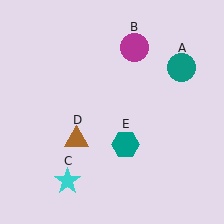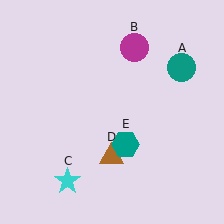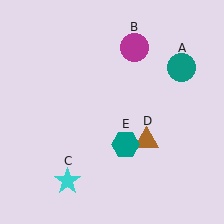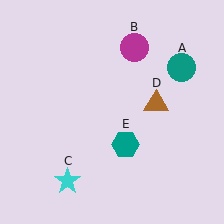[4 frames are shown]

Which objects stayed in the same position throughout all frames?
Teal circle (object A) and magenta circle (object B) and cyan star (object C) and teal hexagon (object E) remained stationary.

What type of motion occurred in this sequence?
The brown triangle (object D) rotated counterclockwise around the center of the scene.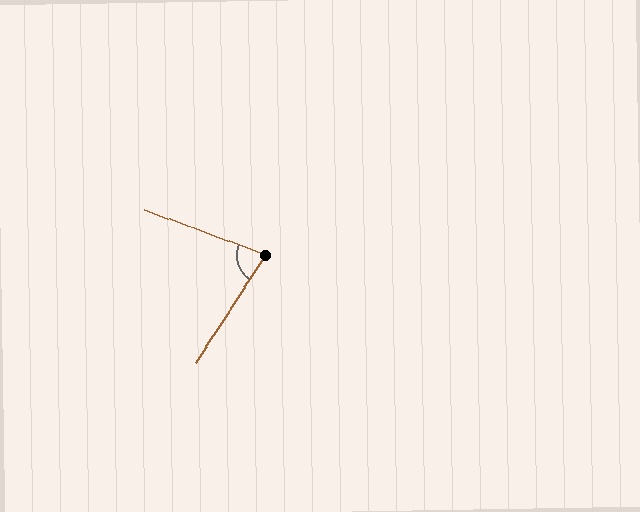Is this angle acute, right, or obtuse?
It is acute.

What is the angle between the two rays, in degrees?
Approximately 78 degrees.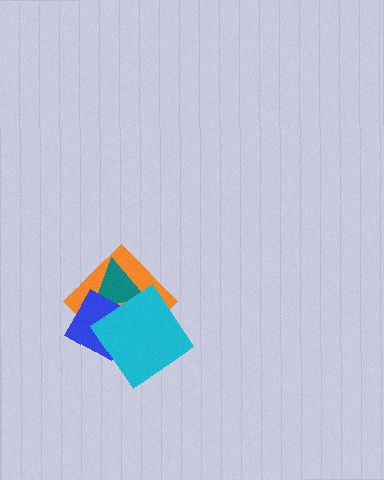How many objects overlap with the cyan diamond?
3 objects overlap with the cyan diamond.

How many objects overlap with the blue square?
3 objects overlap with the blue square.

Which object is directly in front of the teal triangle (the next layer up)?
The blue square is directly in front of the teal triangle.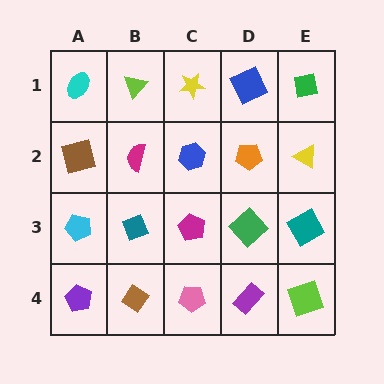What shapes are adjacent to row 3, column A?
A brown square (row 2, column A), a purple pentagon (row 4, column A), a teal diamond (row 3, column B).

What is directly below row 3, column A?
A purple pentagon.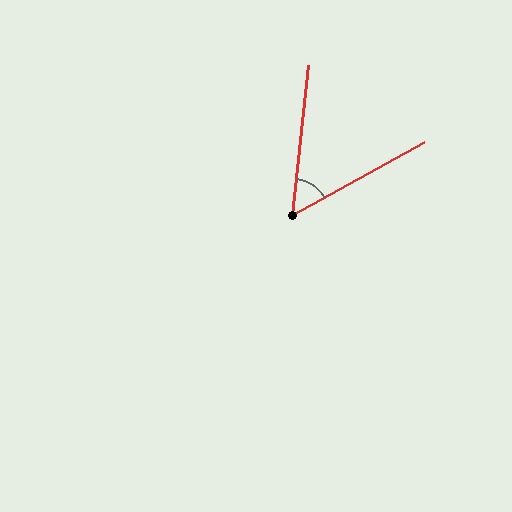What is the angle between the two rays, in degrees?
Approximately 55 degrees.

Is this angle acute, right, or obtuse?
It is acute.